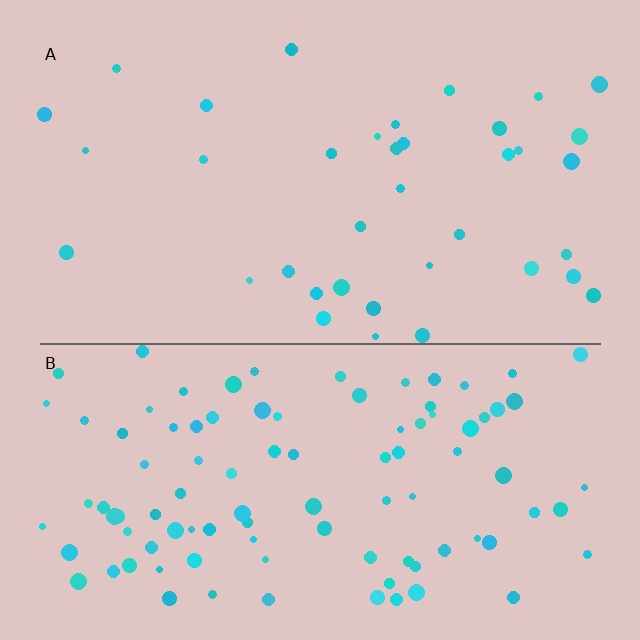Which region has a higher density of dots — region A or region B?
B (the bottom).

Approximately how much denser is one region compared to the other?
Approximately 2.8× — region B over region A.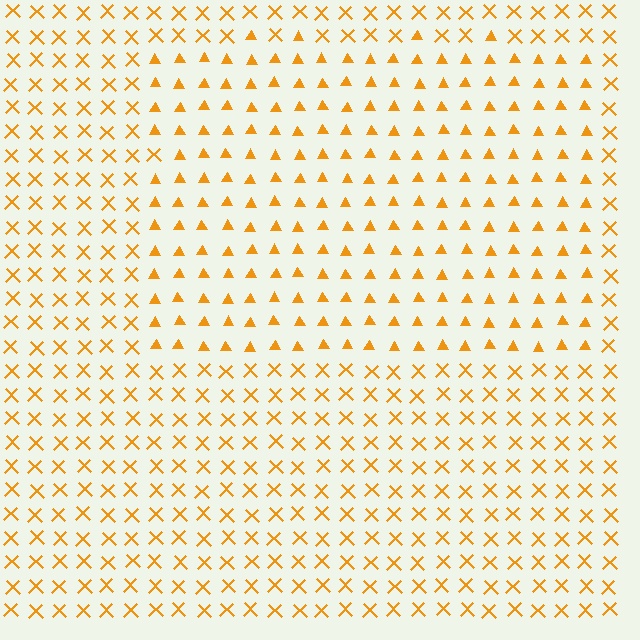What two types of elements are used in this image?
The image uses triangles inside the rectangle region and X marks outside it.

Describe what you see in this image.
The image is filled with small orange elements arranged in a uniform grid. A rectangle-shaped region contains triangles, while the surrounding area contains X marks. The boundary is defined purely by the change in element shape.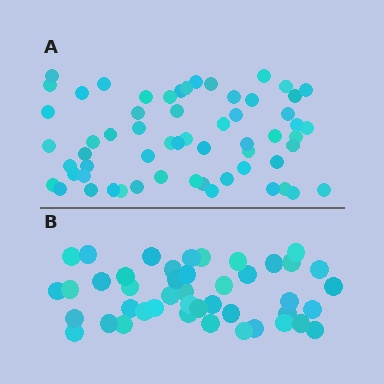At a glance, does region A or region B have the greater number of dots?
Region A (the top region) has more dots.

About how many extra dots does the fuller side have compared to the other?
Region A has approximately 15 more dots than region B.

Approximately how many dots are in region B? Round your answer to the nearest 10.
About 40 dots. (The exact count is 44, which rounds to 40.)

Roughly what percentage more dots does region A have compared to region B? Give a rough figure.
About 35% more.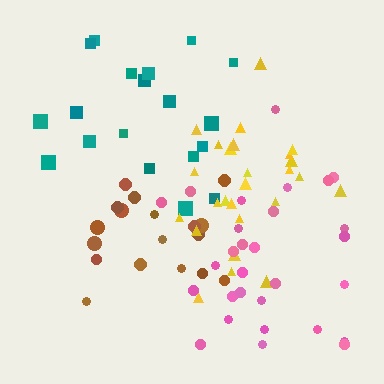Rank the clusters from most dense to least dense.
yellow, pink, brown, teal.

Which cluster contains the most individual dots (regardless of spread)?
Pink (30).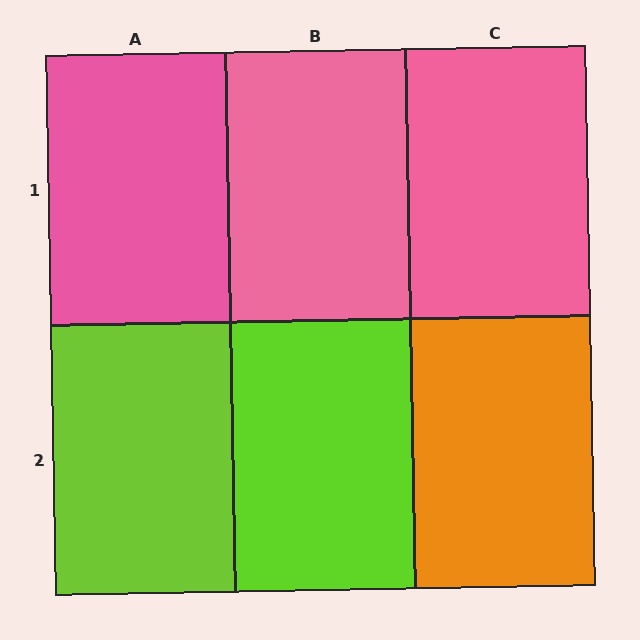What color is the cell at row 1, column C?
Pink.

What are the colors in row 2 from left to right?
Lime, lime, orange.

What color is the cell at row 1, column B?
Pink.